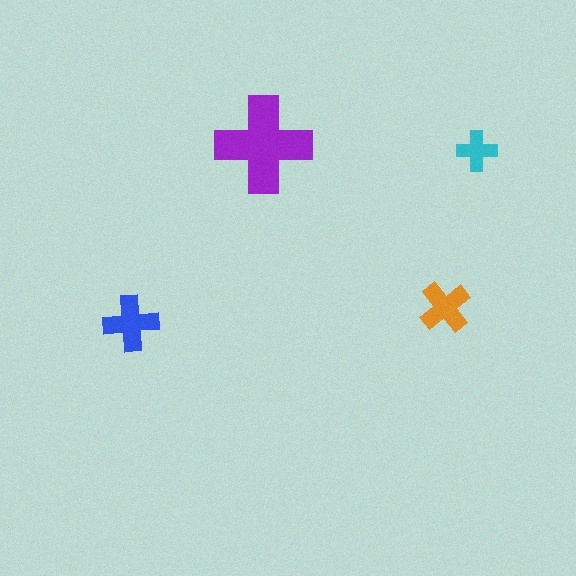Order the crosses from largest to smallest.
the purple one, the blue one, the orange one, the cyan one.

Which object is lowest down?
The blue cross is bottommost.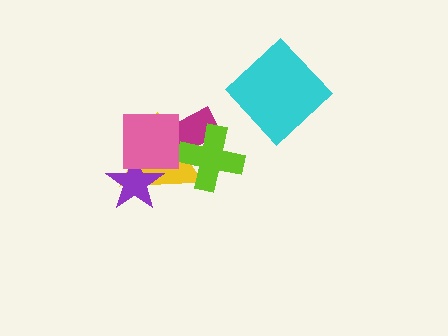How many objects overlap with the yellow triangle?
4 objects overlap with the yellow triangle.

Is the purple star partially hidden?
Yes, it is partially covered by another shape.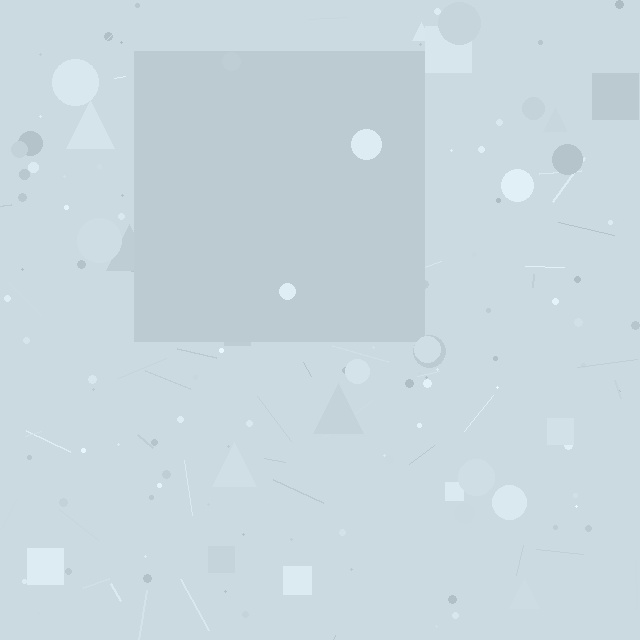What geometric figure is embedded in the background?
A square is embedded in the background.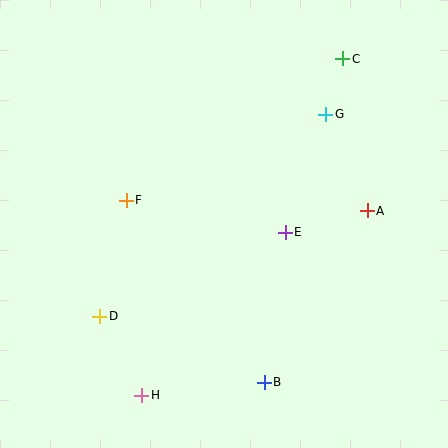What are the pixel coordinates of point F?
Point F is at (126, 200).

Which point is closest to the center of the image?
Point E at (285, 232) is closest to the center.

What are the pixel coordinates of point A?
Point A is at (367, 211).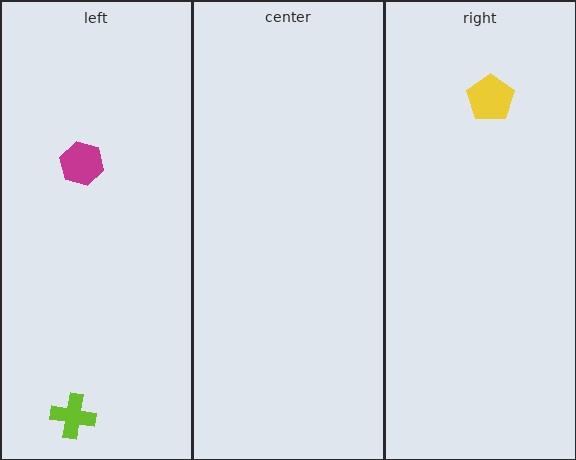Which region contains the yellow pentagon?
The right region.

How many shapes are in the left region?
2.